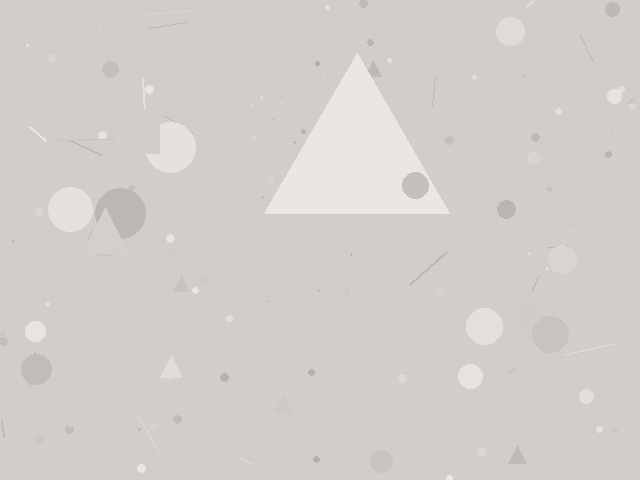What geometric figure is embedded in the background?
A triangle is embedded in the background.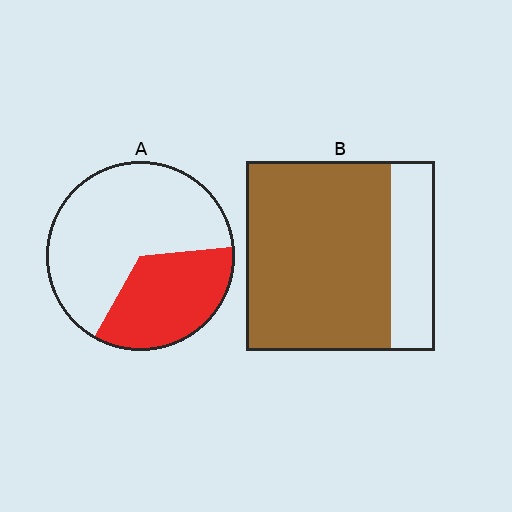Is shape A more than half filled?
No.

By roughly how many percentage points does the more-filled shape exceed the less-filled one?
By roughly 40 percentage points (B over A).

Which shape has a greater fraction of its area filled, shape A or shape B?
Shape B.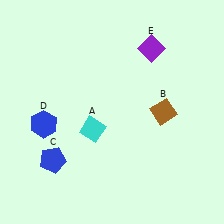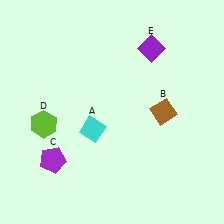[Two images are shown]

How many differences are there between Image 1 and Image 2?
There are 2 differences between the two images.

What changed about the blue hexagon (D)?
In Image 1, D is blue. In Image 2, it changed to lime.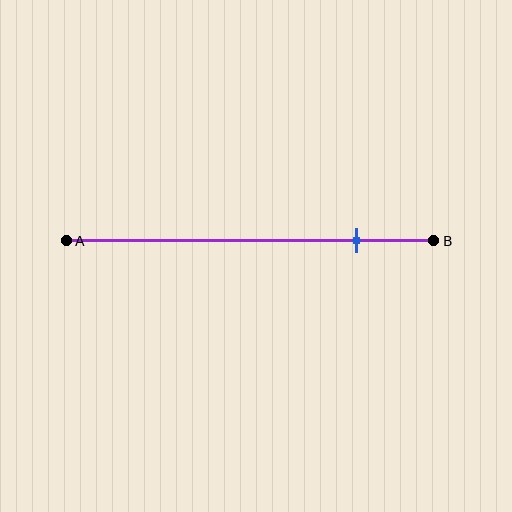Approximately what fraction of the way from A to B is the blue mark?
The blue mark is approximately 80% of the way from A to B.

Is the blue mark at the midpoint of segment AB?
No, the mark is at about 80% from A, not at the 50% midpoint.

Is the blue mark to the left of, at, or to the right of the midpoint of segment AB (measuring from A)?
The blue mark is to the right of the midpoint of segment AB.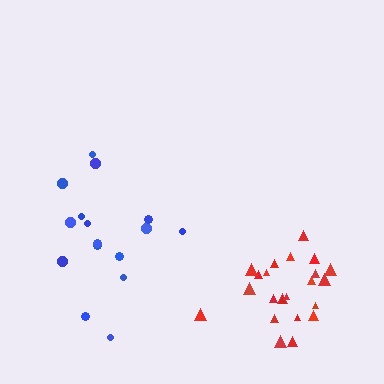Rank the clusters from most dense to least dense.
red, blue.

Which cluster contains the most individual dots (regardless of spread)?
Red (23).